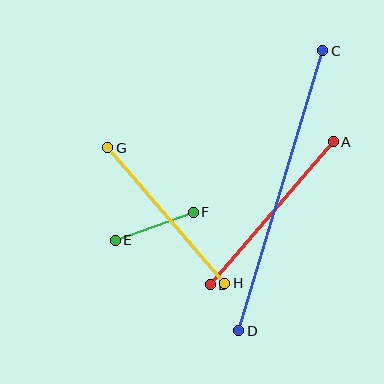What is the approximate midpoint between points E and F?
The midpoint is at approximately (154, 226) pixels.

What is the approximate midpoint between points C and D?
The midpoint is at approximately (281, 191) pixels.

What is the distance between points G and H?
The distance is approximately 179 pixels.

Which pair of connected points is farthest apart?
Points C and D are farthest apart.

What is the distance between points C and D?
The distance is approximately 292 pixels.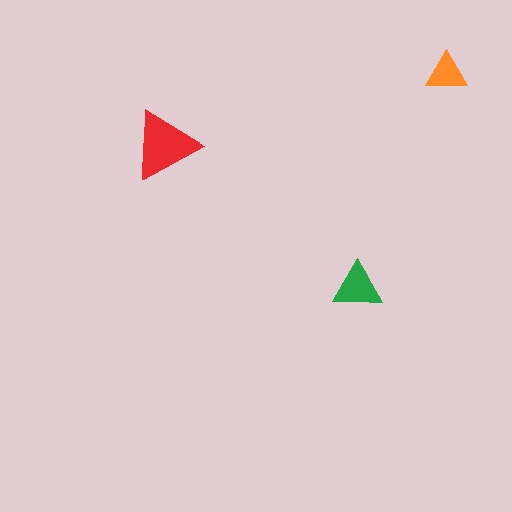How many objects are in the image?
There are 3 objects in the image.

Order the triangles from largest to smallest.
the red one, the green one, the orange one.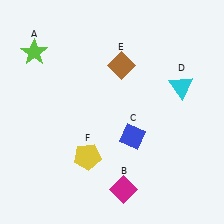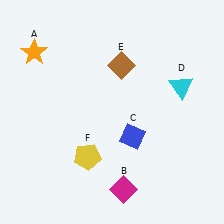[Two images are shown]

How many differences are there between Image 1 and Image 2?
There is 1 difference between the two images.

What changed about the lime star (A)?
In Image 1, A is lime. In Image 2, it changed to orange.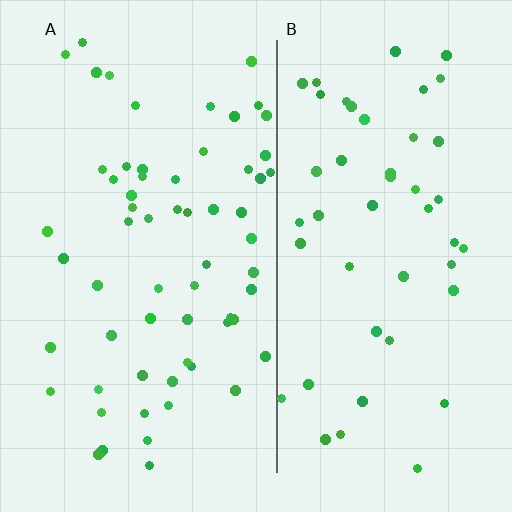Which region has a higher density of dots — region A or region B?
A (the left).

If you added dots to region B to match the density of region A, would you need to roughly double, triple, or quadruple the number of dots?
Approximately double.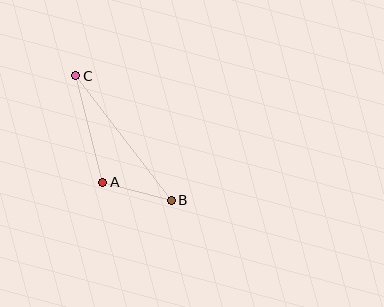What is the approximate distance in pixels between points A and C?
The distance between A and C is approximately 110 pixels.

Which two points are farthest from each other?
Points B and C are farthest from each other.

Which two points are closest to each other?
Points A and B are closest to each other.